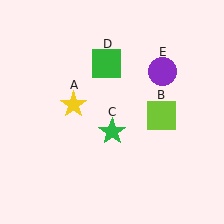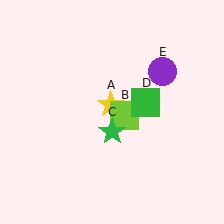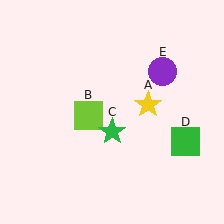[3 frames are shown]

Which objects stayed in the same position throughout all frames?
Green star (object C) and purple circle (object E) remained stationary.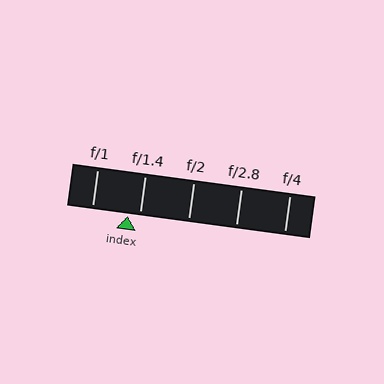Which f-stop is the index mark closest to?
The index mark is closest to f/1.4.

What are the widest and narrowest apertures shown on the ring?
The widest aperture shown is f/1 and the narrowest is f/4.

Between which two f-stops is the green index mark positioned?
The index mark is between f/1 and f/1.4.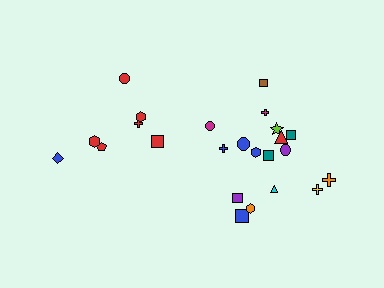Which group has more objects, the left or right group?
The right group.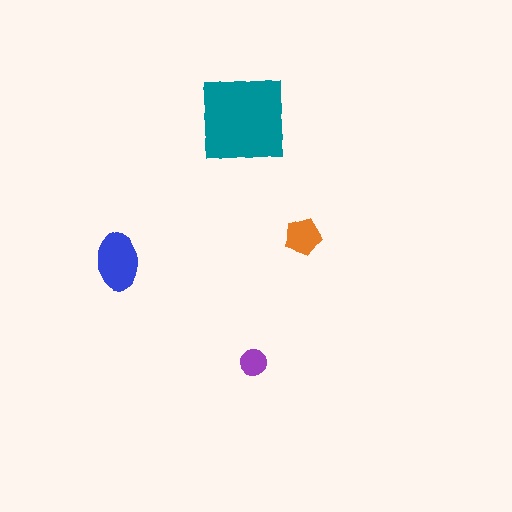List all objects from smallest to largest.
The purple circle, the orange pentagon, the blue ellipse, the teal square.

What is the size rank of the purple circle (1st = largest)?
4th.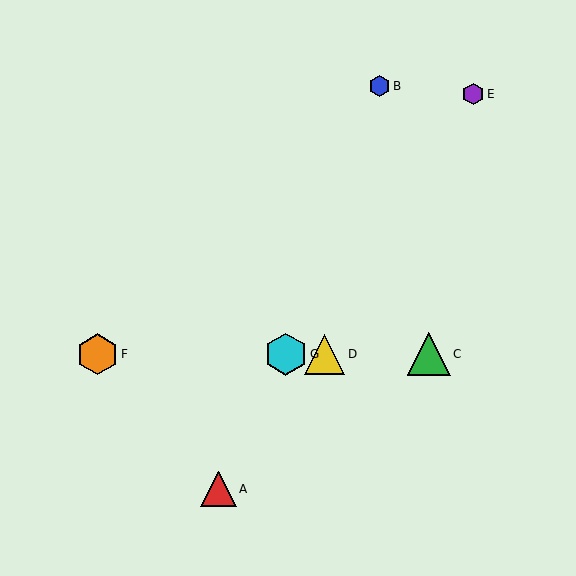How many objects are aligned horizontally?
4 objects (C, D, F, G) are aligned horizontally.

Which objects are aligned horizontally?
Objects C, D, F, G are aligned horizontally.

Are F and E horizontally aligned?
No, F is at y≈354 and E is at y≈94.